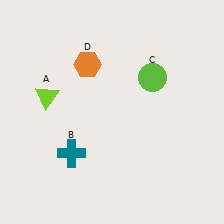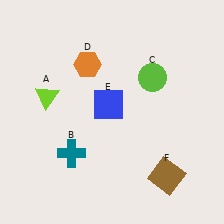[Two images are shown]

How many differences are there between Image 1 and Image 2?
There are 2 differences between the two images.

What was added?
A blue square (E), a brown square (F) were added in Image 2.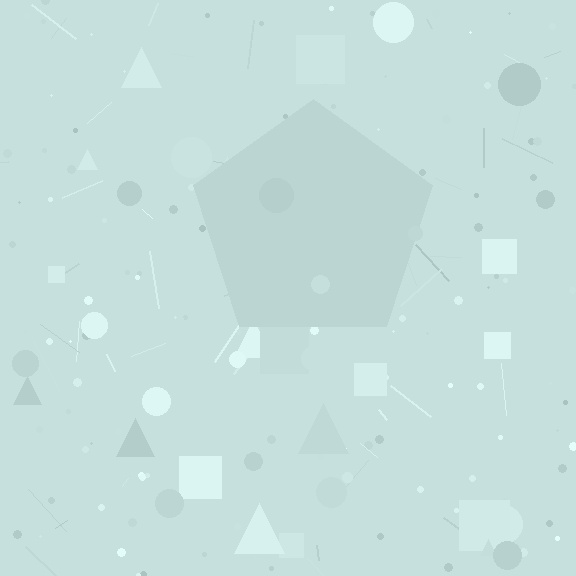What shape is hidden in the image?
A pentagon is hidden in the image.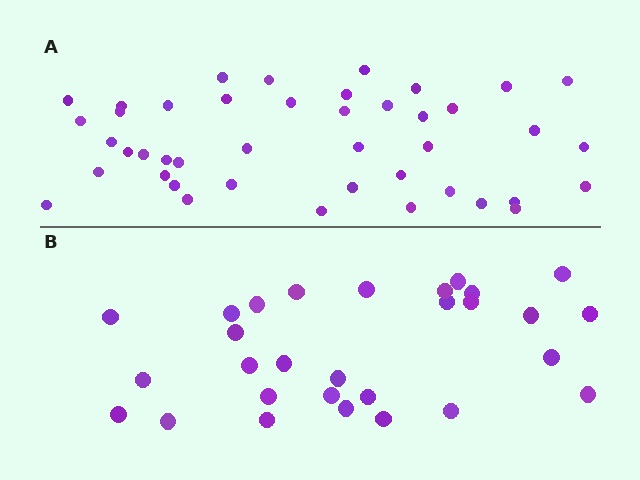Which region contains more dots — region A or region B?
Region A (the top region) has more dots.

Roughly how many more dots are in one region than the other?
Region A has approximately 15 more dots than region B.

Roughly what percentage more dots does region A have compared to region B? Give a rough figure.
About 50% more.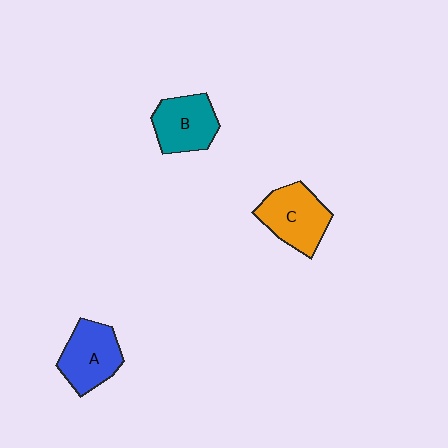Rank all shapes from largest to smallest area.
From largest to smallest: C (orange), A (blue), B (teal).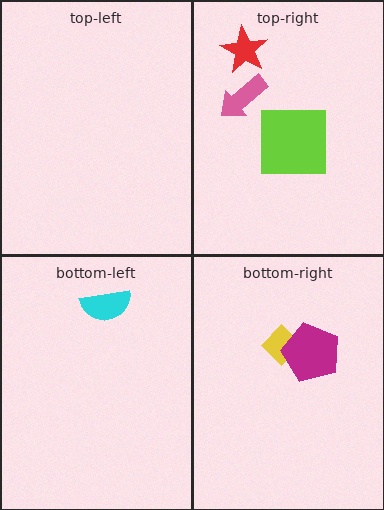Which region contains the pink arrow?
The top-right region.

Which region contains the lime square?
The top-right region.